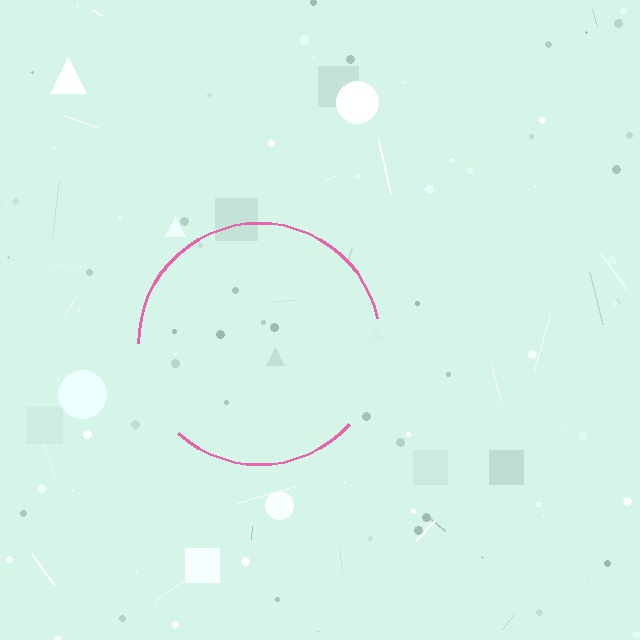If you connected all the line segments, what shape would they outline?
They would outline a circle.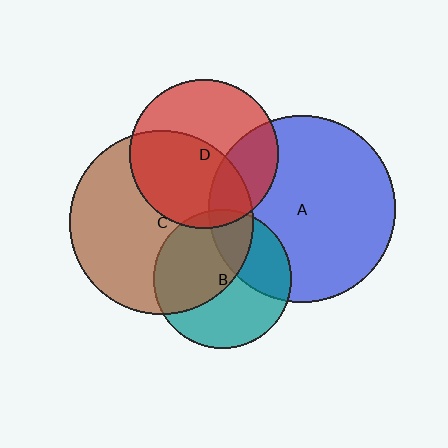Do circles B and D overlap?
Yes.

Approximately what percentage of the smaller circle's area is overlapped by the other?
Approximately 5%.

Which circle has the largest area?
Circle A (blue).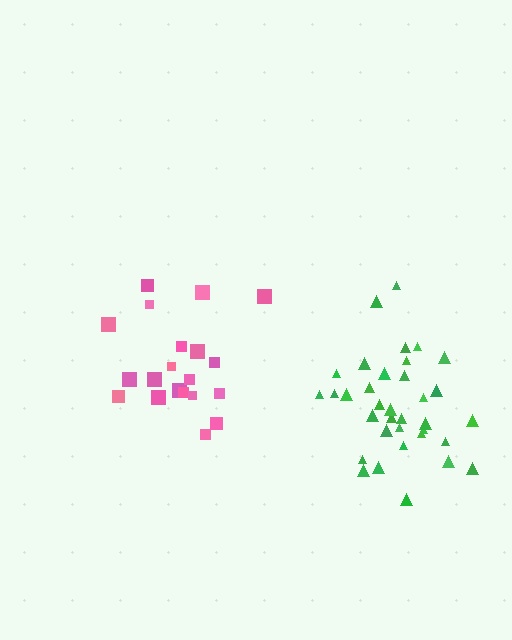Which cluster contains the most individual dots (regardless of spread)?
Green (35).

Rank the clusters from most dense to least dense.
green, pink.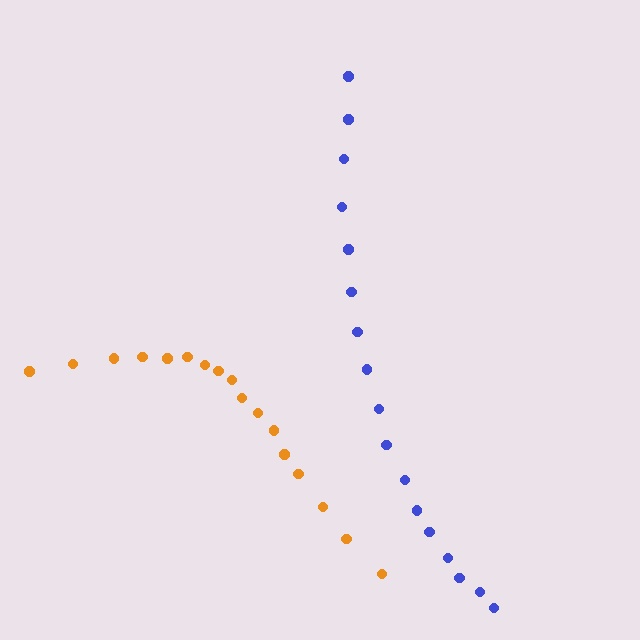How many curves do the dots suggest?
There are 2 distinct paths.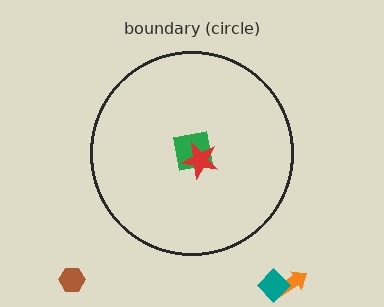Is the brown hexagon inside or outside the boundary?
Outside.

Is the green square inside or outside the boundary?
Inside.